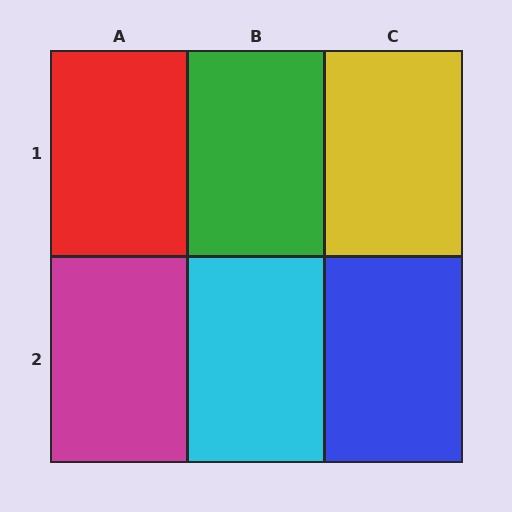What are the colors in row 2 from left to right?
Magenta, cyan, blue.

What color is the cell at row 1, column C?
Yellow.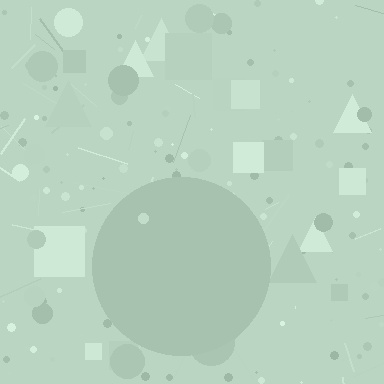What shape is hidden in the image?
A circle is hidden in the image.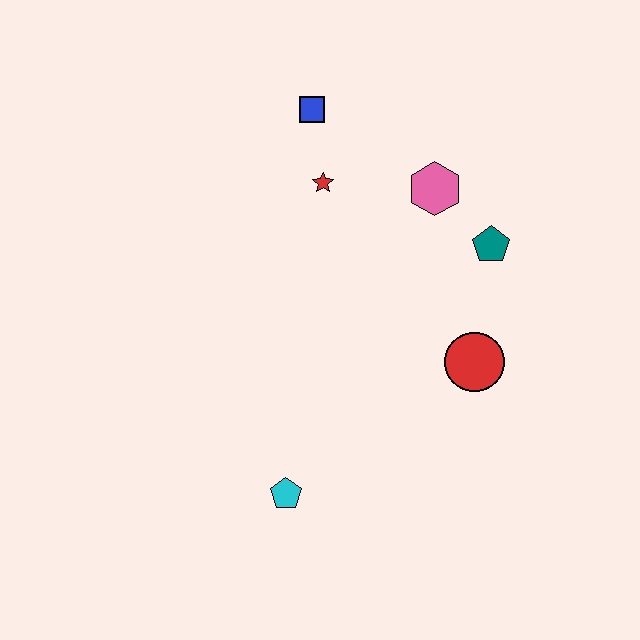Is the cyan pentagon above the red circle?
No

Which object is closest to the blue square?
The red star is closest to the blue square.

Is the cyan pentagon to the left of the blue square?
Yes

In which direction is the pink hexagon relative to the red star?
The pink hexagon is to the right of the red star.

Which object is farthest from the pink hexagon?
The cyan pentagon is farthest from the pink hexagon.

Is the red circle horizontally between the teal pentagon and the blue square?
Yes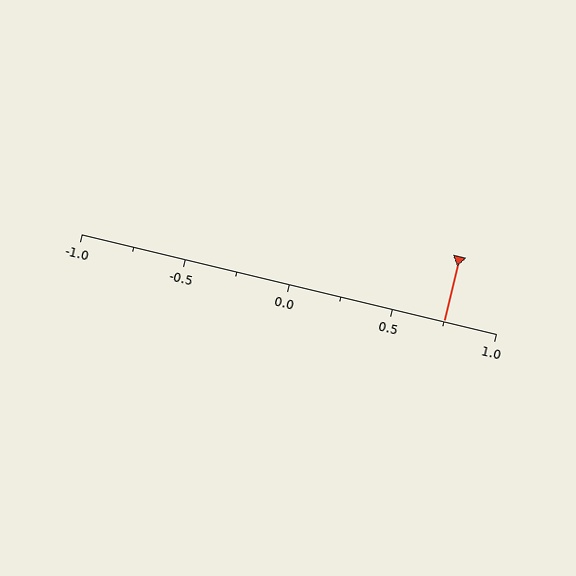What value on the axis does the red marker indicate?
The marker indicates approximately 0.75.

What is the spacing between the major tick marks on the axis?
The major ticks are spaced 0.5 apart.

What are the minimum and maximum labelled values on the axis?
The axis runs from -1.0 to 1.0.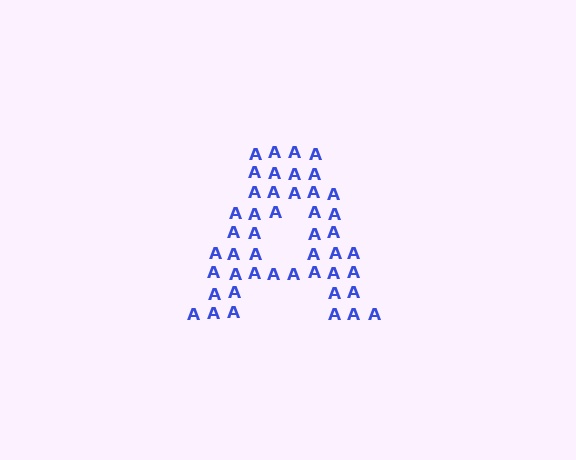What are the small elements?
The small elements are letter A's.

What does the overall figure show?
The overall figure shows the letter A.